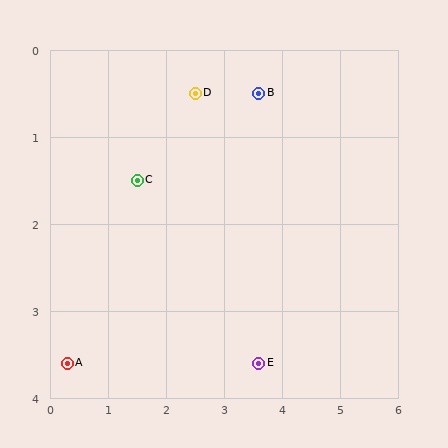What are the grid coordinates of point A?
Point A is at approximately (0.3, 3.6).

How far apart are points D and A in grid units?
Points D and A are about 3.8 grid units apart.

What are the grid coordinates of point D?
Point D is at approximately (2.5, 0.5).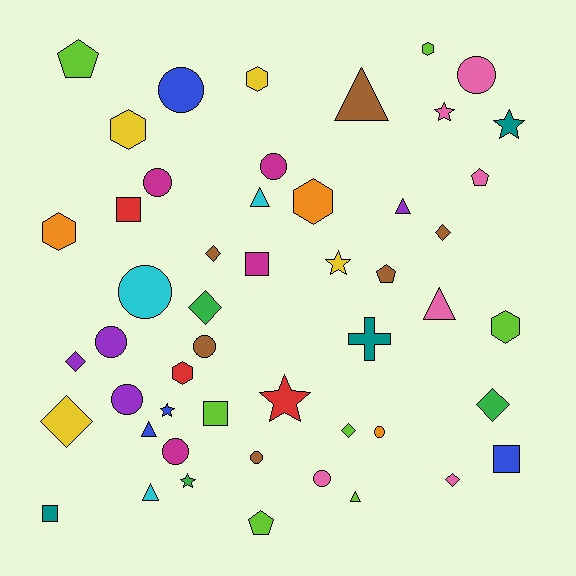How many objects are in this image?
There are 50 objects.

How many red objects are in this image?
There are 3 red objects.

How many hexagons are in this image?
There are 7 hexagons.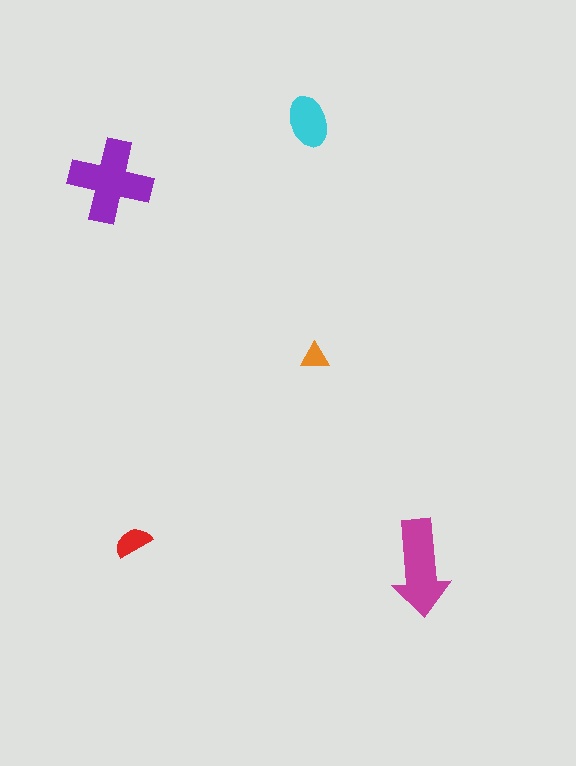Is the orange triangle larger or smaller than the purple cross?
Smaller.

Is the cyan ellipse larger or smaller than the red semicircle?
Larger.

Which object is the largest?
The purple cross.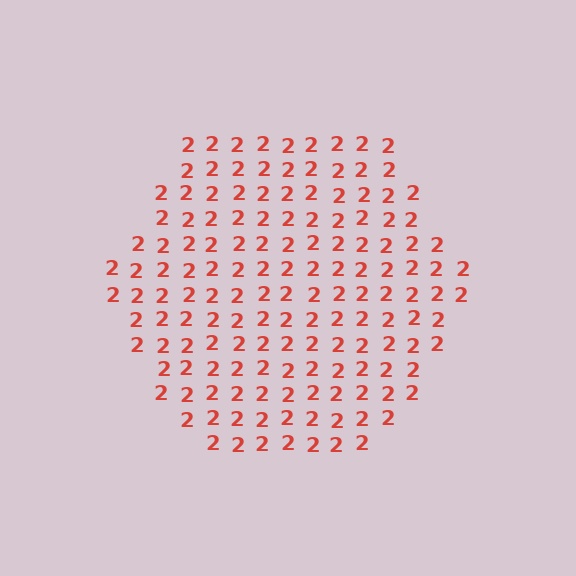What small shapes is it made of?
It is made of small digit 2's.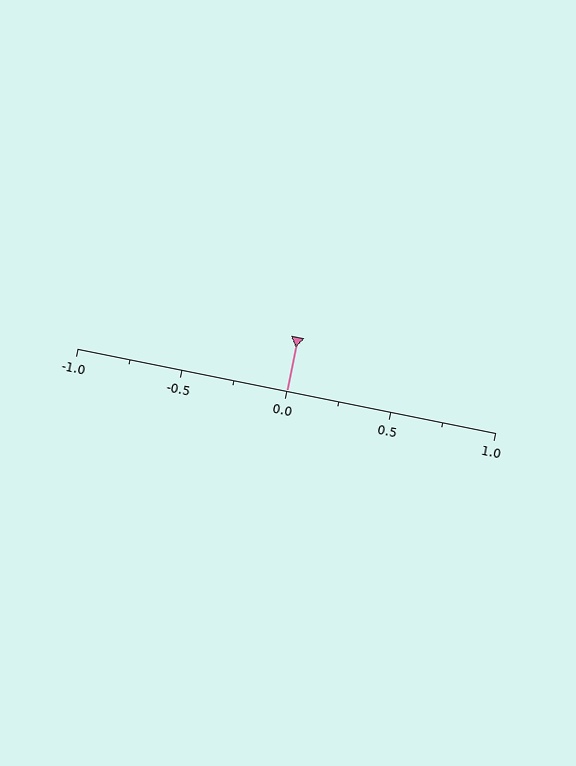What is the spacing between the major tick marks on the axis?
The major ticks are spaced 0.5 apart.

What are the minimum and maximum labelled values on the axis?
The axis runs from -1.0 to 1.0.